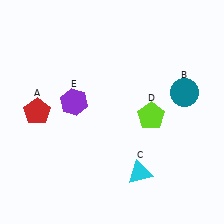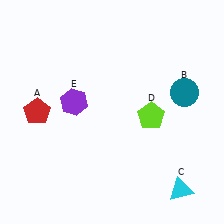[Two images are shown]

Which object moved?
The cyan triangle (C) moved right.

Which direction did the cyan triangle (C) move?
The cyan triangle (C) moved right.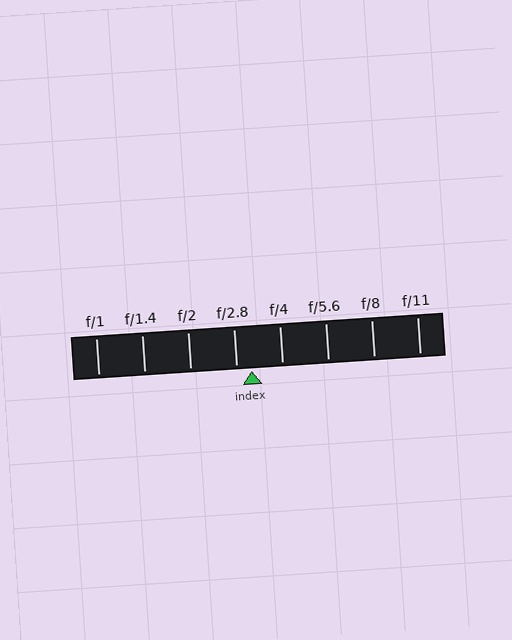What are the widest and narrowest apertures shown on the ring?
The widest aperture shown is f/1 and the narrowest is f/11.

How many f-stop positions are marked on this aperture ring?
There are 8 f-stop positions marked.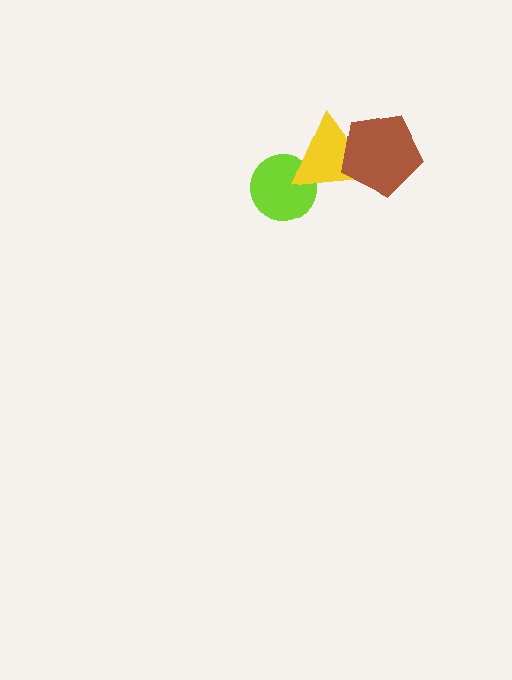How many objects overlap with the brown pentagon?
1 object overlaps with the brown pentagon.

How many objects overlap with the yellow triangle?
2 objects overlap with the yellow triangle.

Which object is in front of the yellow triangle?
The brown pentagon is in front of the yellow triangle.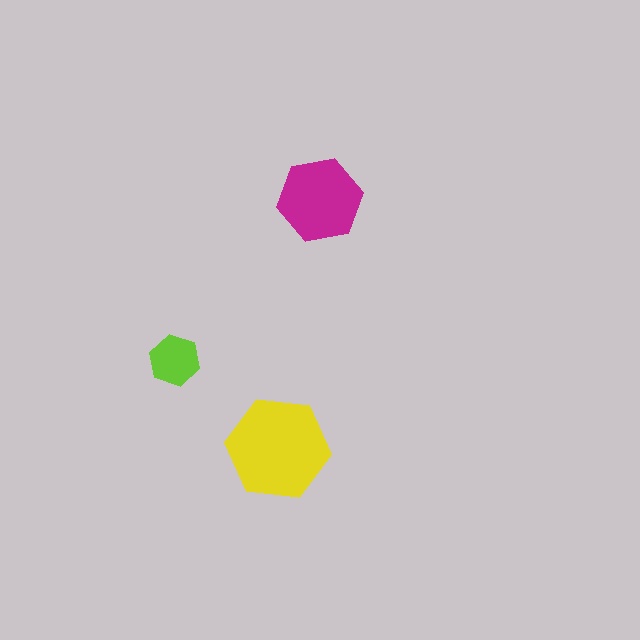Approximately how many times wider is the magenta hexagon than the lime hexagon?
About 1.5 times wider.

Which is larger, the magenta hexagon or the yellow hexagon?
The yellow one.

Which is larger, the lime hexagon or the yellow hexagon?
The yellow one.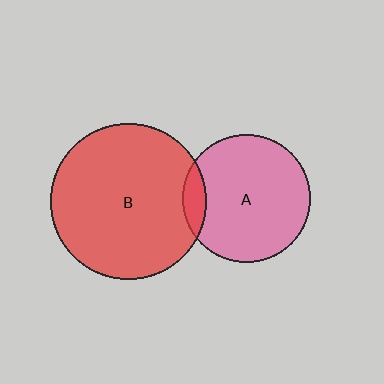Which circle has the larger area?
Circle B (red).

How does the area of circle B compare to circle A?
Approximately 1.5 times.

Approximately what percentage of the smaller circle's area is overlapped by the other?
Approximately 10%.